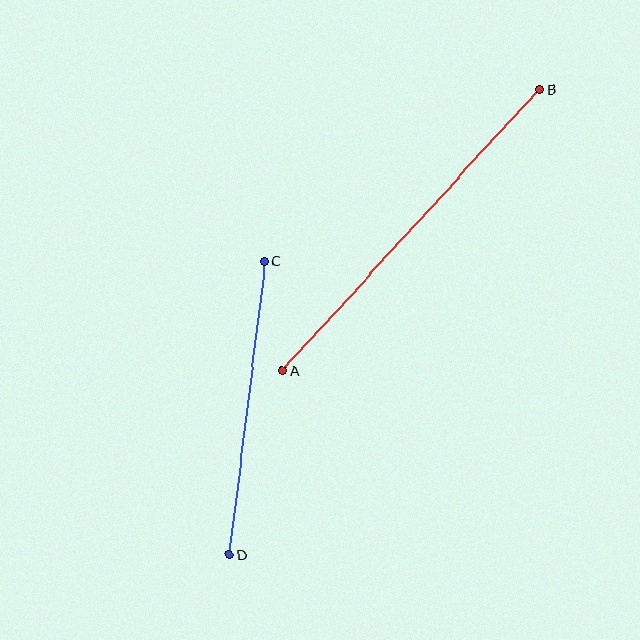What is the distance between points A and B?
The distance is approximately 381 pixels.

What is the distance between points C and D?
The distance is approximately 296 pixels.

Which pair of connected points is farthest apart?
Points A and B are farthest apart.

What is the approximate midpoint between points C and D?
The midpoint is at approximately (247, 408) pixels.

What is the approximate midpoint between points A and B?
The midpoint is at approximately (411, 230) pixels.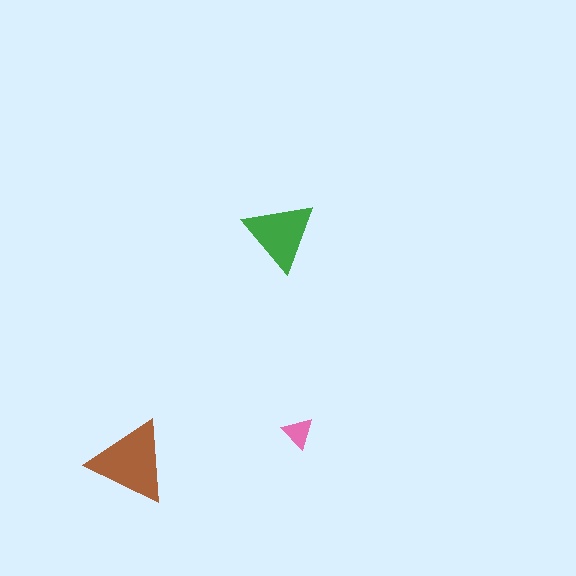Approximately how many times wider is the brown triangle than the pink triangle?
About 2.5 times wider.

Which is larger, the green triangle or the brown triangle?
The brown one.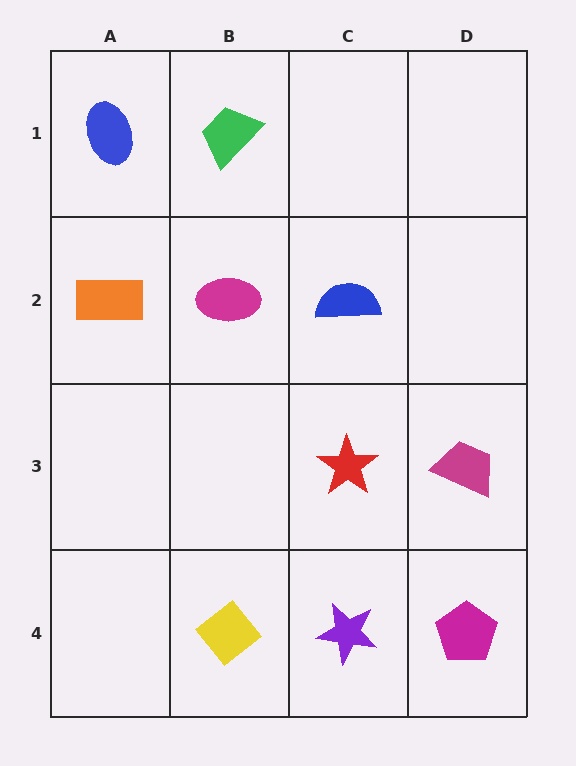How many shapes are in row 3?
2 shapes.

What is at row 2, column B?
A magenta ellipse.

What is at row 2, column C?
A blue semicircle.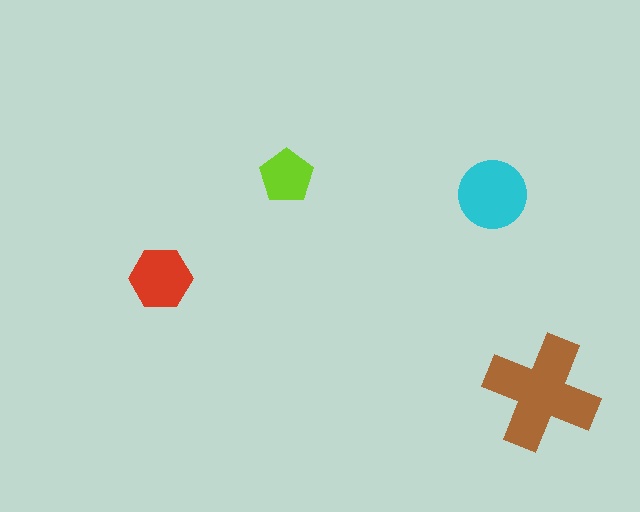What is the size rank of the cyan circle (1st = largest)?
2nd.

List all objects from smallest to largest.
The lime pentagon, the red hexagon, the cyan circle, the brown cross.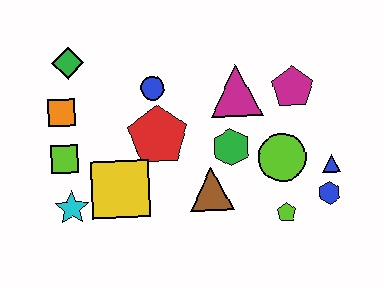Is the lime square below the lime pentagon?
No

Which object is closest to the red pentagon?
The blue circle is closest to the red pentagon.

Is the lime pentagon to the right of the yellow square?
Yes